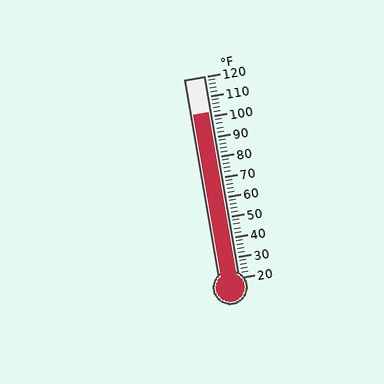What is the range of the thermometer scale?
The thermometer scale ranges from 20°F to 120°F.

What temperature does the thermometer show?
The thermometer shows approximately 102°F.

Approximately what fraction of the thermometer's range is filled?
The thermometer is filled to approximately 80% of its range.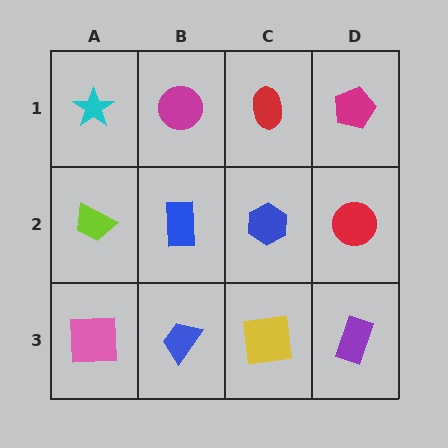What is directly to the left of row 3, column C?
A blue trapezoid.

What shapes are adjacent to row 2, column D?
A magenta pentagon (row 1, column D), a purple rectangle (row 3, column D), a blue hexagon (row 2, column C).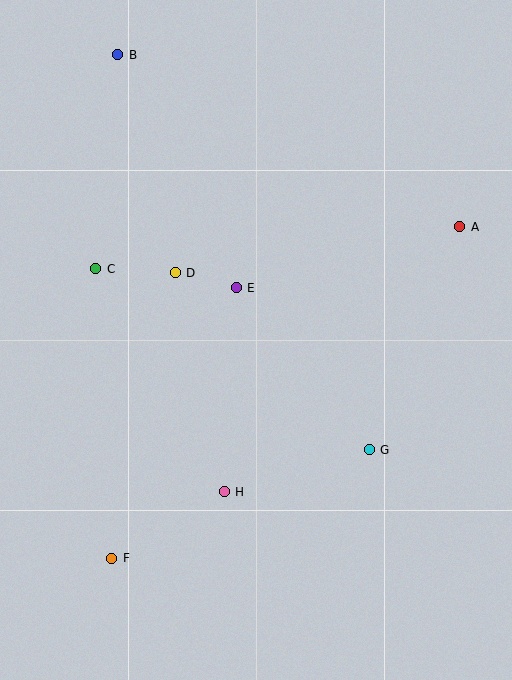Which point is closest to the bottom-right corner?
Point G is closest to the bottom-right corner.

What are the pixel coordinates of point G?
Point G is at (369, 450).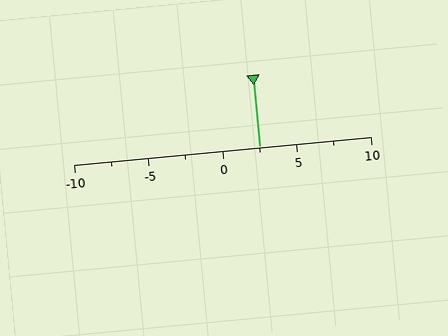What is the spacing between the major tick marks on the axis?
The major ticks are spaced 5 apart.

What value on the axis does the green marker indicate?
The marker indicates approximately 2.5.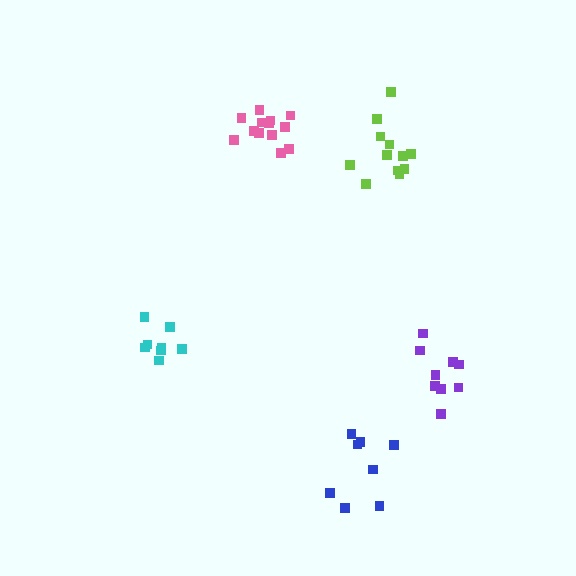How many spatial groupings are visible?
There are 5 spatial groupings.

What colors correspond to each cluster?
The clusters are colored: lime, blue, pink, cyan, purple.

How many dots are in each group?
Group 1: 12 dots, Group 2: 8 dots, Group 3: 13 dots, Group 4: 8 dots, Group 5: 9 dots (50 total).